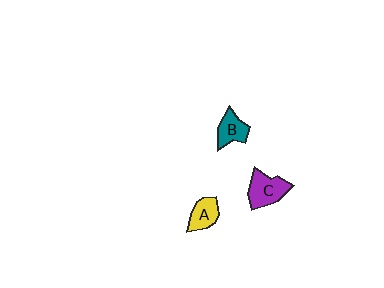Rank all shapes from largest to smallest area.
From largest to smallest: C (purple), B (teal), A (yellow).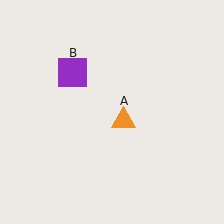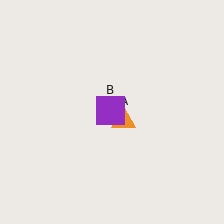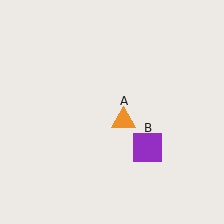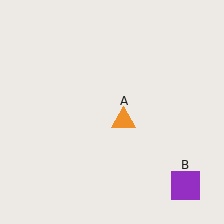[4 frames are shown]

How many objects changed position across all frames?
1 object changed position: purple square (object B).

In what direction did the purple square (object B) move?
The purple square (object B) moved down and to the right.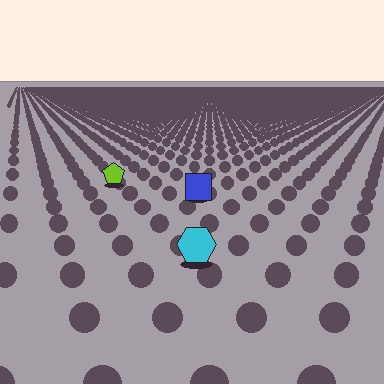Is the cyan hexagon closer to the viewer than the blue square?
Yes. The cyan hexagon is closer — you can tell from the texture gradient: the ground texture is coarser near it.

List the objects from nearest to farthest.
From nearest to farthest: the cyan hexagon, the blue square, the lime pentagon.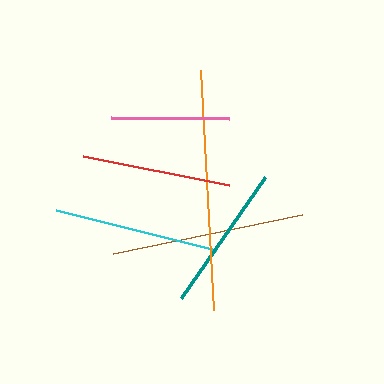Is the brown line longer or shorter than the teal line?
The brown line is longer than the teal line.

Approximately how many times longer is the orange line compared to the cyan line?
The orange line is approximately 1.5 times the length of the cyan line.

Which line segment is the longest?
The orange line is the longest at approximately 241 pixels.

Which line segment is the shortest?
The pink line is the shortest at approximately 119 pixels.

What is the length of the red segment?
The red segment is approximately 149 pixels long.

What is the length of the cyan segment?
The cyan segment is approximately 165 pixels long.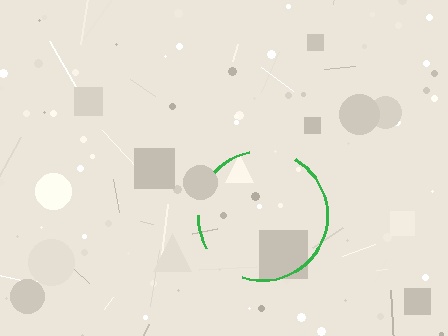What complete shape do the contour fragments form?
The contour fragments form a circle.